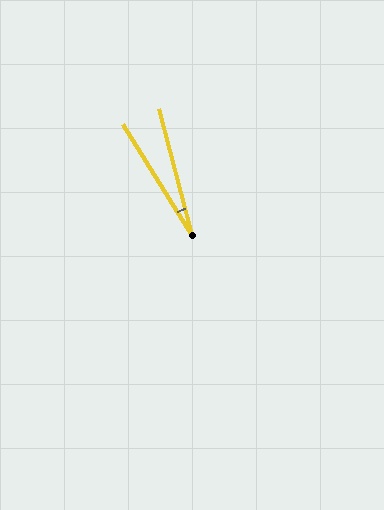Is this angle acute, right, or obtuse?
It is acute.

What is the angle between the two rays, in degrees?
Approximately 17 degrees.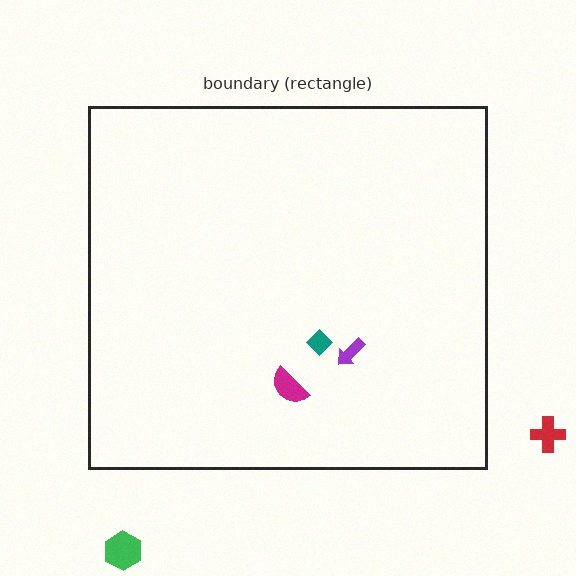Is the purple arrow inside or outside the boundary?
Inside.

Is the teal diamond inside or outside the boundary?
Inside.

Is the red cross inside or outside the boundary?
Outside.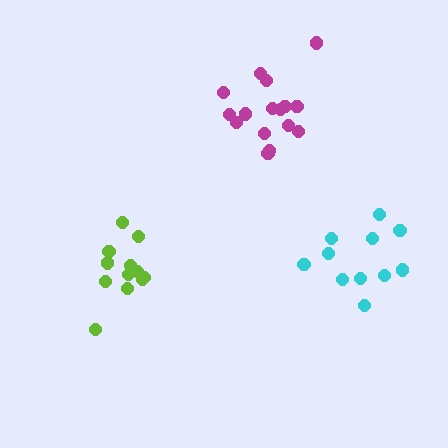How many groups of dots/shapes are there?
There are 3 groups.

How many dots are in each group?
Group 1: 12 dots, Group 2: 16 dots, Group 3: 11 dots (39 total).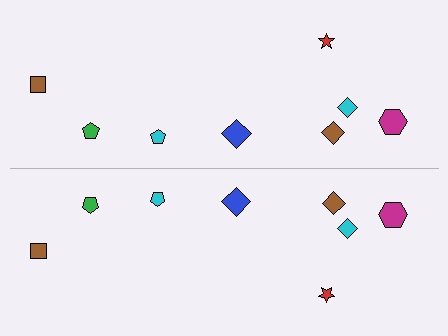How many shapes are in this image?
There are 16 shapes in this image.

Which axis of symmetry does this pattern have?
The pattern has a horizontal axis of symmetry running through the center of the image.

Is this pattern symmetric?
Yes, this pattern has bilateral (reflection) symmetry.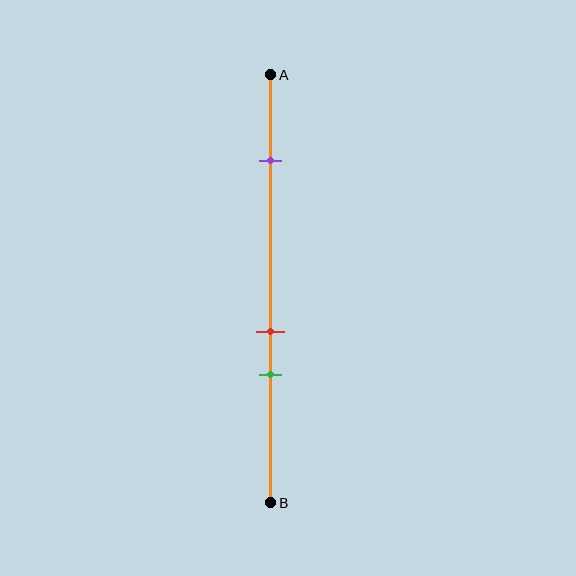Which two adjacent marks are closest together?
The red and green marks are the closest adjacent pair.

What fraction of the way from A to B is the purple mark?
The purple mark is approximately 20% (0.2) of the way from A to B.